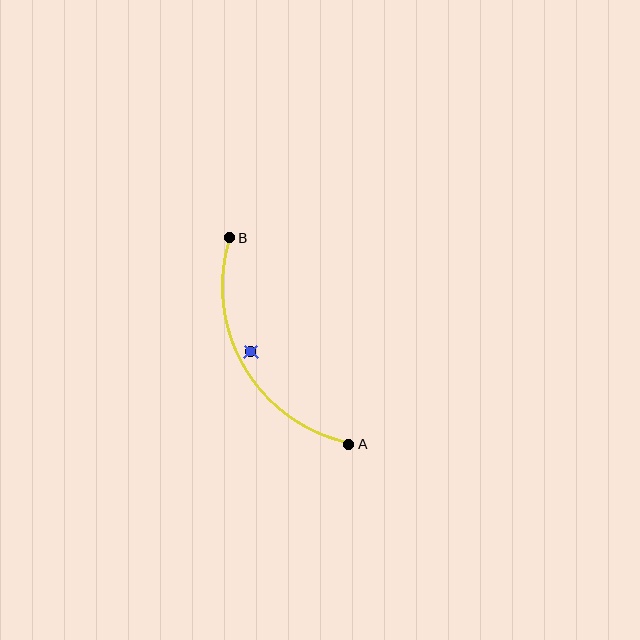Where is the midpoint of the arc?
The arc midpoint is the point on the curve farthest from the straight line joining A and B. It sits to the left of that line.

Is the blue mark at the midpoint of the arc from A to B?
No — the blue mark does not lie on the arc at all. It sits slightly inside the curve.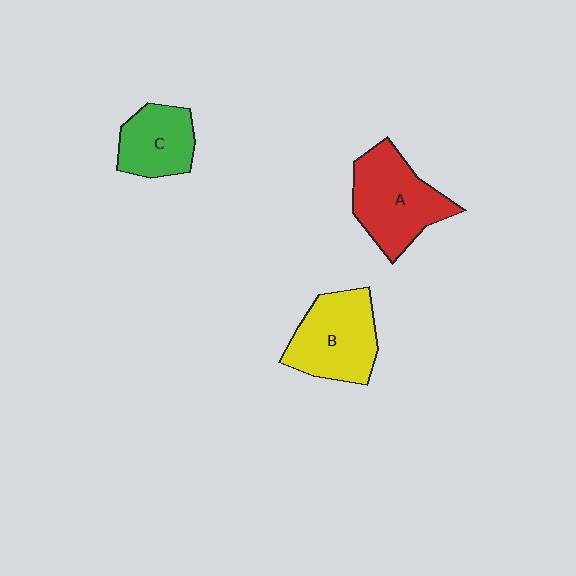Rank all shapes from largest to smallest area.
From largest to smallest: A (red), B (yellow), C (green).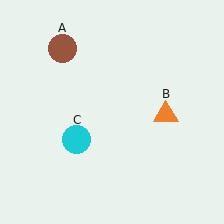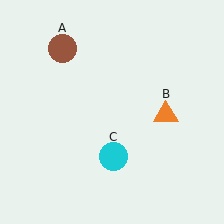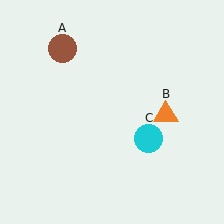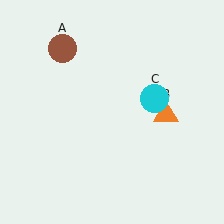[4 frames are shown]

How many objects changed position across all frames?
1 object changed position: cyan circle (object C).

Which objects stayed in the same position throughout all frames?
Brown circle (object A) and orange triangle (object B) remained stationary.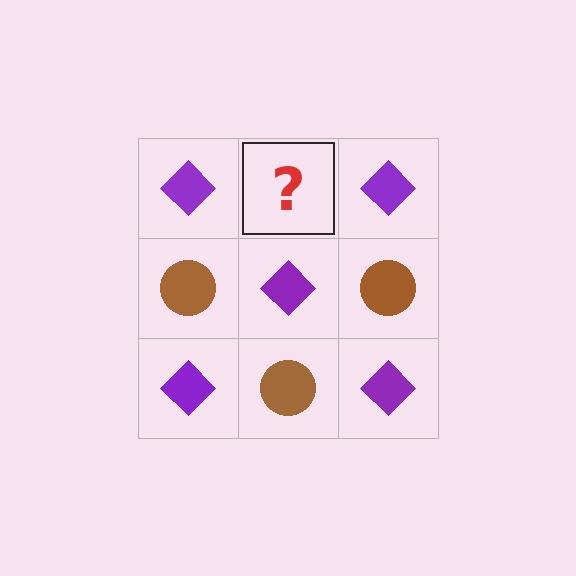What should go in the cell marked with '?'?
The missing cell should contain a brown circle.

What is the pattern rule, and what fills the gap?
The rule is that it alternates purple diamond and brown circle in a checkerboard pattern. The gap should be filled with a brown circle.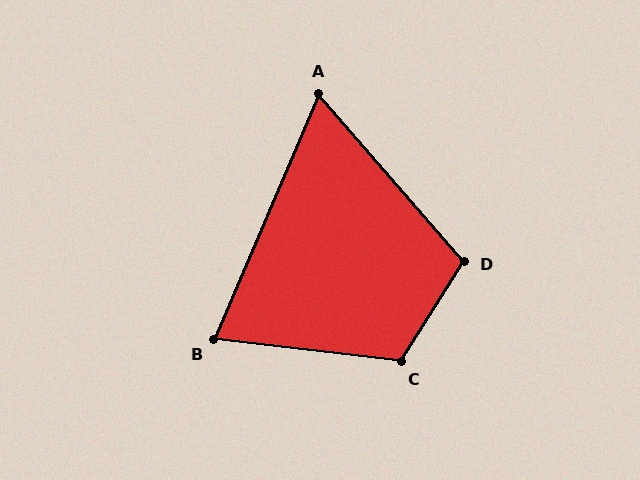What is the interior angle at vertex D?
Approximately 107 degrees (obtuse).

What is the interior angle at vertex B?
Approximately 73 degrees (acute).